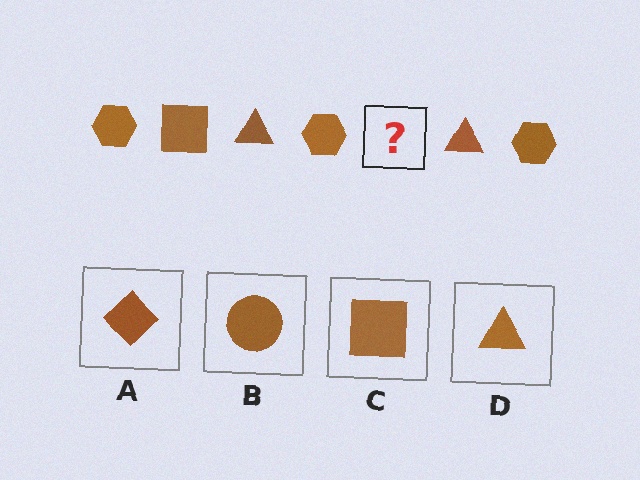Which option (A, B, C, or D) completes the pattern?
C.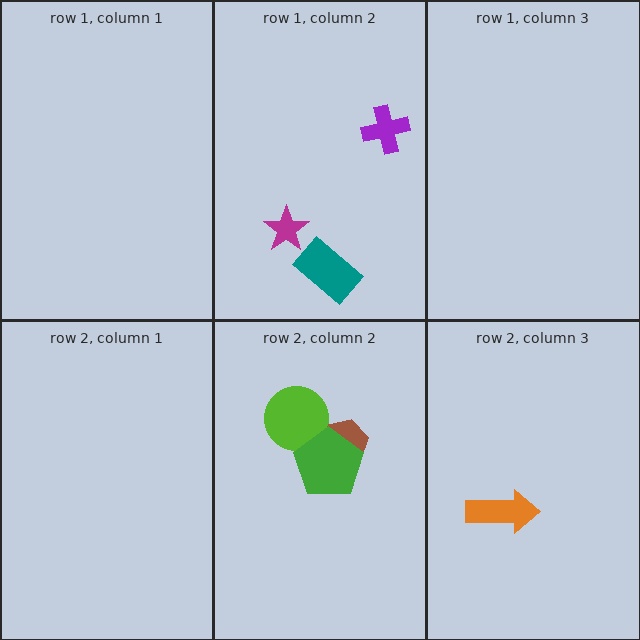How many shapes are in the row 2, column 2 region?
3.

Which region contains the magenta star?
The row 1, column 2 region.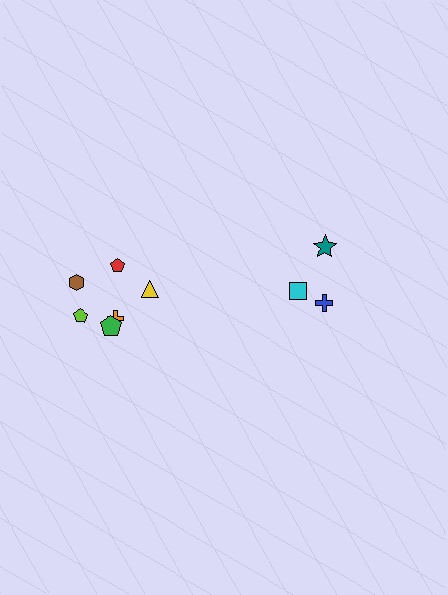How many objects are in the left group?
There are 6 objects.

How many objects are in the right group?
There are 3 objects.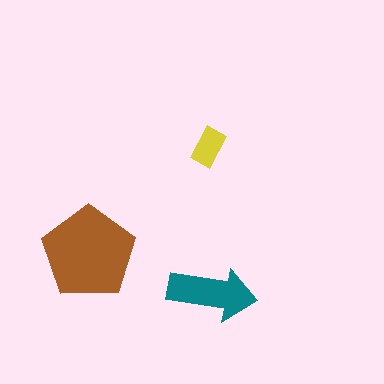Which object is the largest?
The brown pentagon.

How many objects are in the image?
There are 3 objects in the image.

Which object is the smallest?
The yellow rectangle.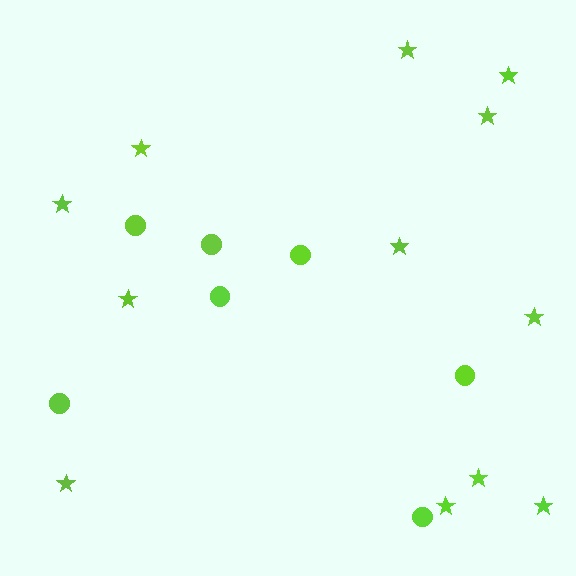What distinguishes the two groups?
There are 2 groups: one group of circles (7) and one group of stars (12).